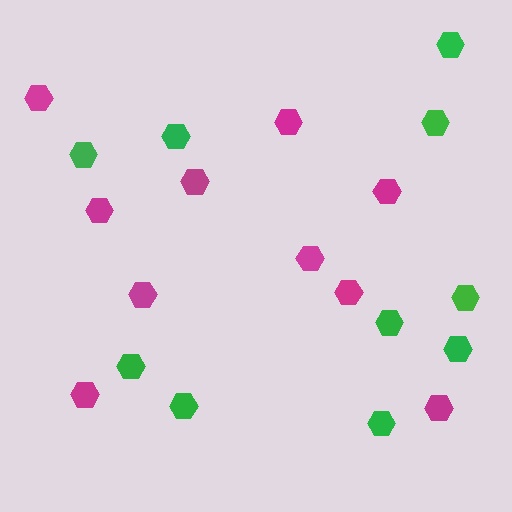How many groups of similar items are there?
There are 2 groups: one group of magenta hexagons (10) and one group of green hexagons (10).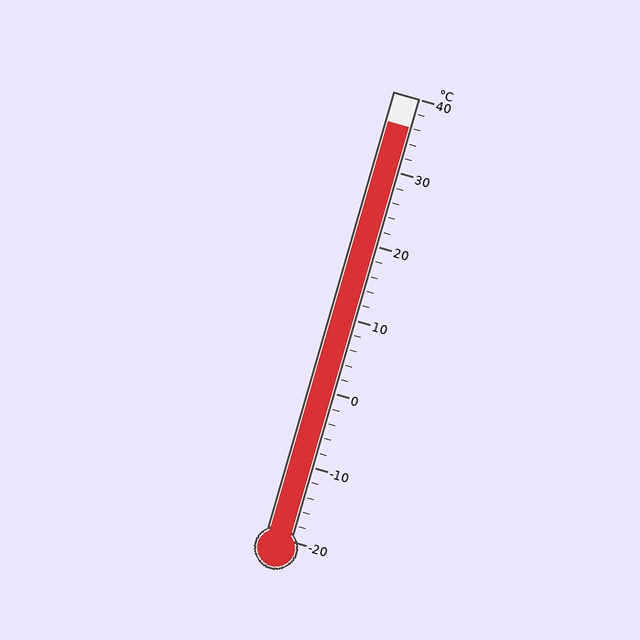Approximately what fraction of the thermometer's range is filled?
The thermometer is filled to approximately 95% of its range.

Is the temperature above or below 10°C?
The temperature is above 10°C.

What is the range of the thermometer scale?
The thermometer scale ranges from -20°C to 40°C.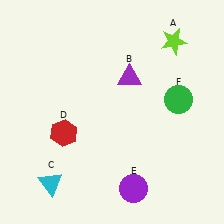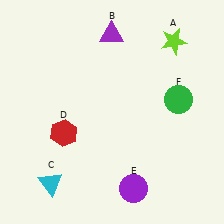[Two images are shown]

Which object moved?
The purple triangle (B) moved up.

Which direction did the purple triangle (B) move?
The purple triangle (B) moved up.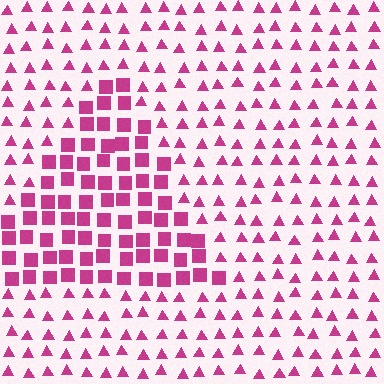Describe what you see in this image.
The image is filled with small magenta elements arranged in a uniform grid. A triangle-shaped region contains squares, while the surrounding area contains triangles. The boundary is defined purely by the change in element shape.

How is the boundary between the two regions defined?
The boundary is defined by a change in element shape: squares inside vs. triangles outside. All elements share the same color and spacing.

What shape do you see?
I see a triangle.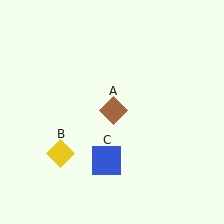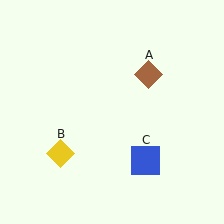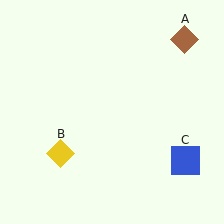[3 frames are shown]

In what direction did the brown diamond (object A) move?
The brown diamond (object A) moved up and to the right.